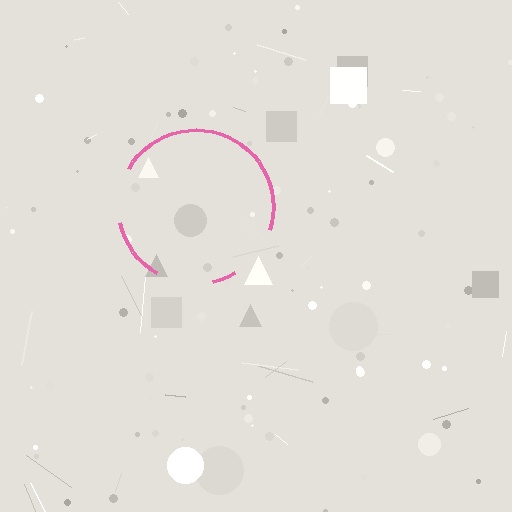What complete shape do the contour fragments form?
The contour fragments form a circle.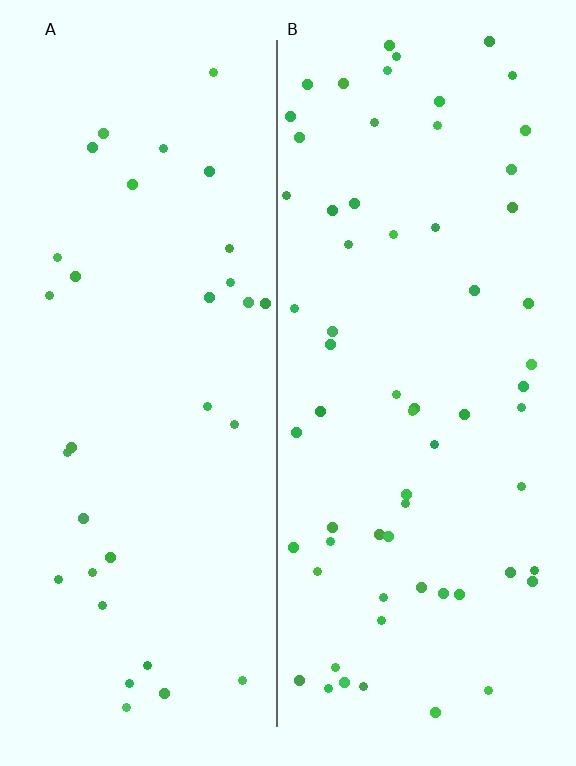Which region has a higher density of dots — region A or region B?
B (the right).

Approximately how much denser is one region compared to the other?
Approximately 2.0× — region B over region A.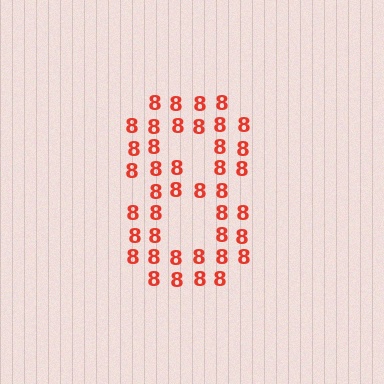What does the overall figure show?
The overall figure shows the digit 8.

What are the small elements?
The small elements are digit 8's.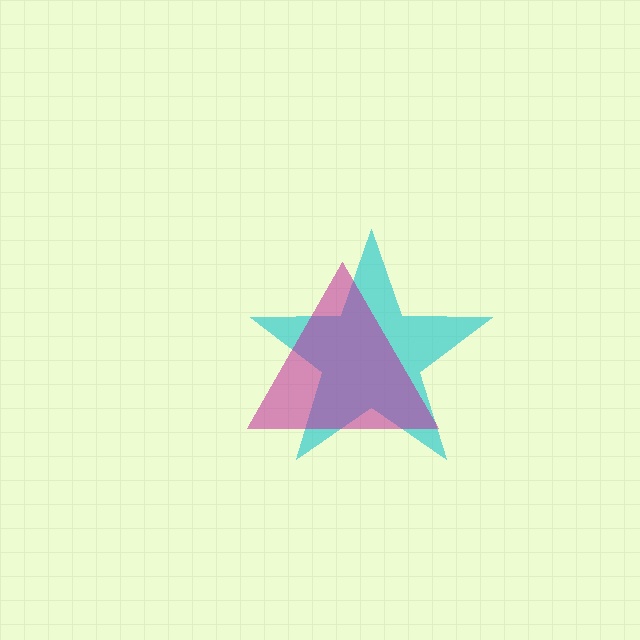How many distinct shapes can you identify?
There are 2 distinct shapes: a cyan star, a magenta triangle.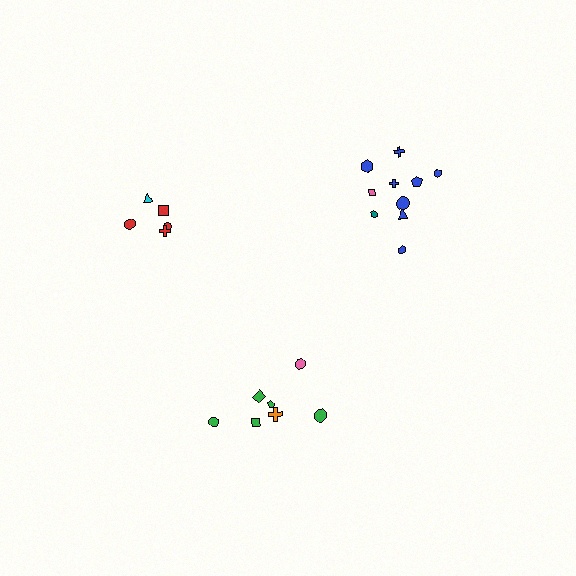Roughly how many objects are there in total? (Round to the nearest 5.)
Roughly 20 objects in total.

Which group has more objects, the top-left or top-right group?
The top-right group.